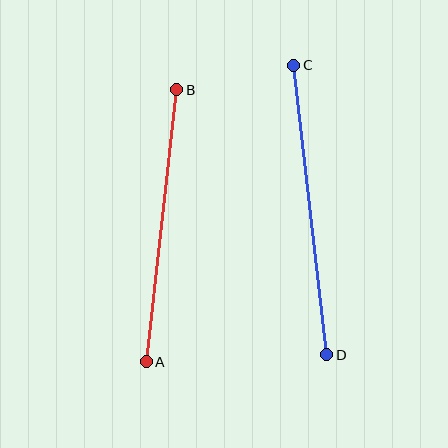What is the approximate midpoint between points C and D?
The midpoint is at approximately (310, 210) pixels.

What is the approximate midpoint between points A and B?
The midpoint is at approximately (162, 226) pixels.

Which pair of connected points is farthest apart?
Points C and D are farthest apart.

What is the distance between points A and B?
The distance is approximately 274 pixels.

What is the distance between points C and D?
The distance is approximately 291 pixels.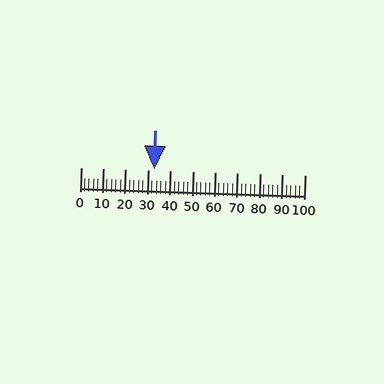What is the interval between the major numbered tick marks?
The major tick marks are spaced 10 units apart.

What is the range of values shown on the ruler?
The ruler shows values from 0 to 100.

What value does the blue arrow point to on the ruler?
The blue arrow points to approximately 33.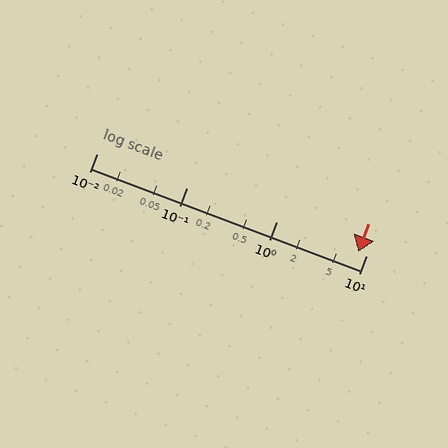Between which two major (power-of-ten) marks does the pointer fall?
The pointer is between 1 and 10.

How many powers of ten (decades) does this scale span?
The scale spans 3 decades, from 0.01 to 10.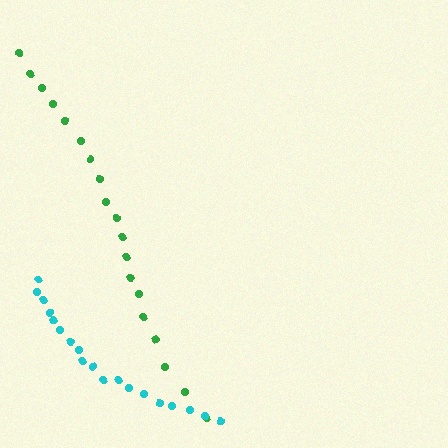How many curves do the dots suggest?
There are 2 distinct paths.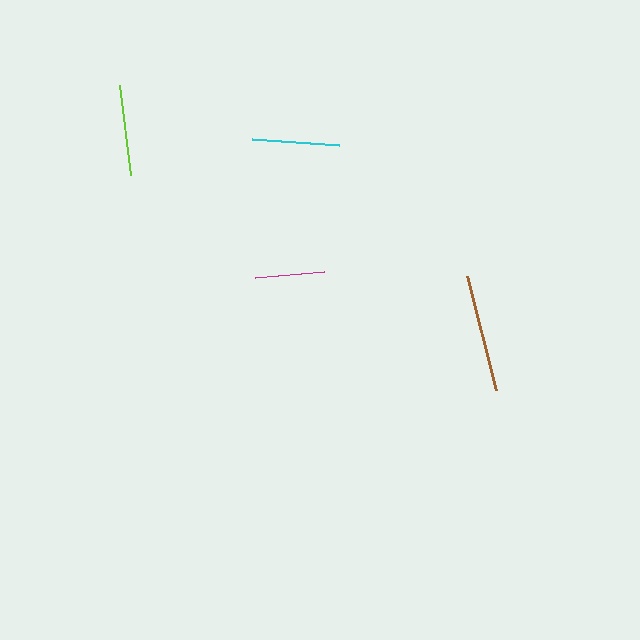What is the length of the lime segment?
The lime segment is approximately 91 pixels long.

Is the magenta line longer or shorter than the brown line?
The brown line is longer than the magenta line.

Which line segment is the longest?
The brown line is the longest at approximately 118 pixels.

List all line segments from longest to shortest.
From longest to shortest: brown, lime, cyan, magenta.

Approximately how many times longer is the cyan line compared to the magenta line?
The cyan line is approximately 1.3 times the length of the magenta line.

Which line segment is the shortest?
The magenta line is the shortest at approximately 70 pixels.